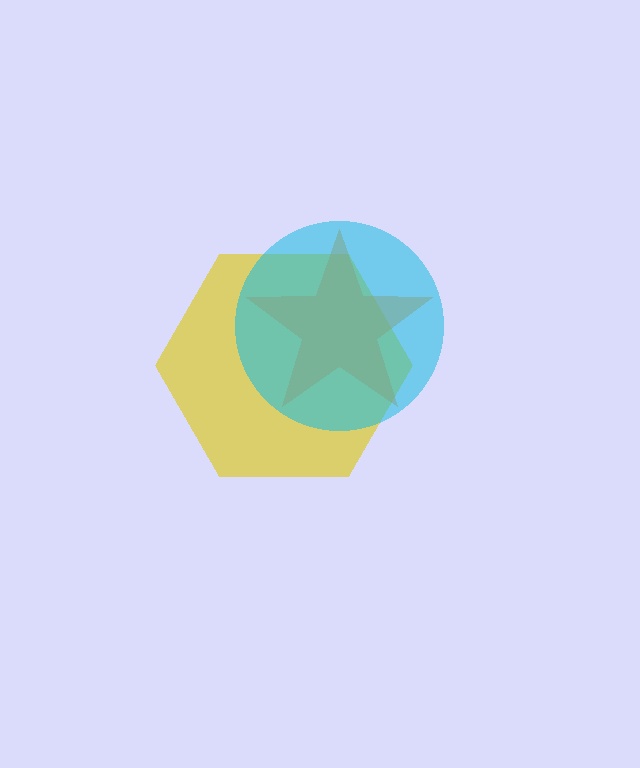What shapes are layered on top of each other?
The layered shapes are: a yellow hexagon, an orange star, a cyan circle.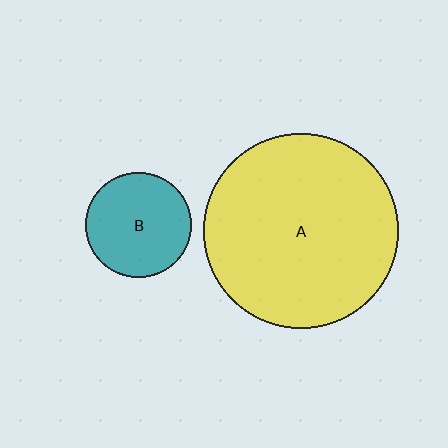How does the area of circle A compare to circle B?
Approximately 3.4 times.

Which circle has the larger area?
Circle A (yellow).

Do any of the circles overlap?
No, none of the circles overlap.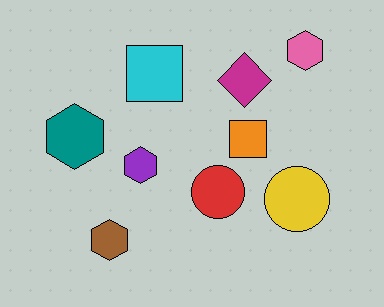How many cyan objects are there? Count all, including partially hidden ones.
There is 1 cyan object.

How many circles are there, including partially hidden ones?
There are 2 circles.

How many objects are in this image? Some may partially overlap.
There are 9 objects.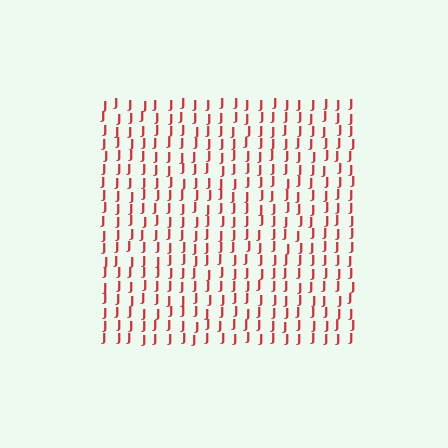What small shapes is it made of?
It is made of small letter J's.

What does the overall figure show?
The overall figure shows a square.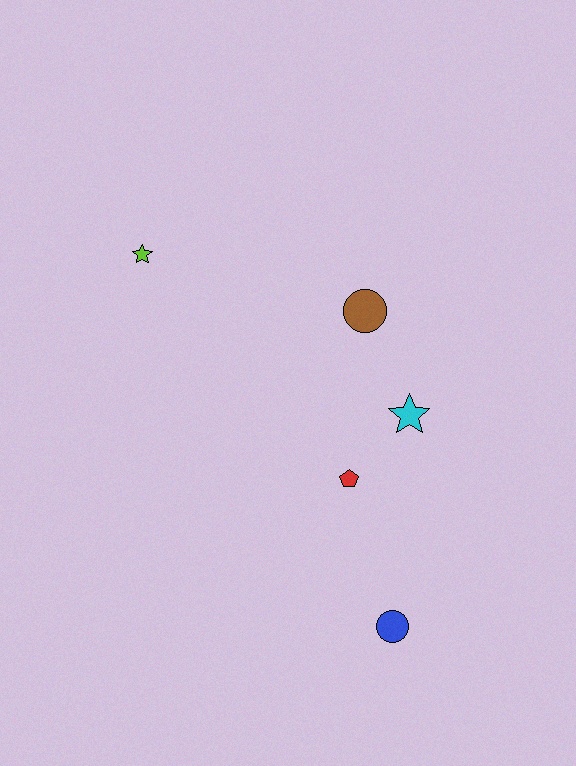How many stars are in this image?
There are 2 stars.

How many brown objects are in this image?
There is 1 brown object.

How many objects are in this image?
There are 5 objects.